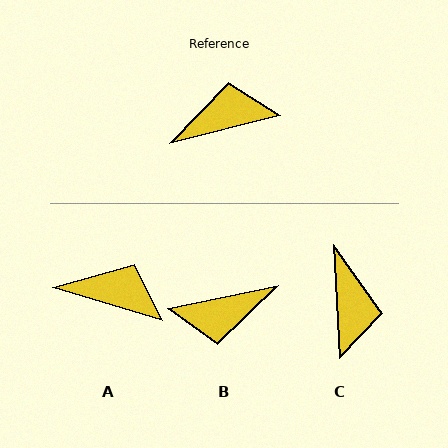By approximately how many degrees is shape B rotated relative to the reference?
Approximately 178 degrees counter-clockwise.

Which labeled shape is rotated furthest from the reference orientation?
B, about 178 degrees away.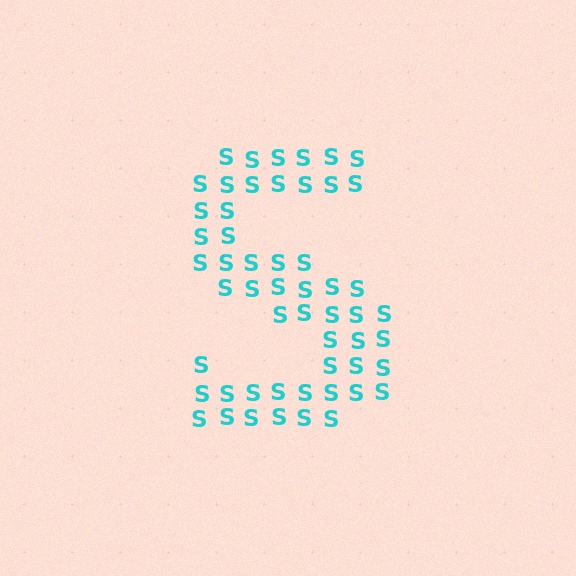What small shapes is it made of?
It is made of small letter S's.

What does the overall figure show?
The overall figure shows the letter S.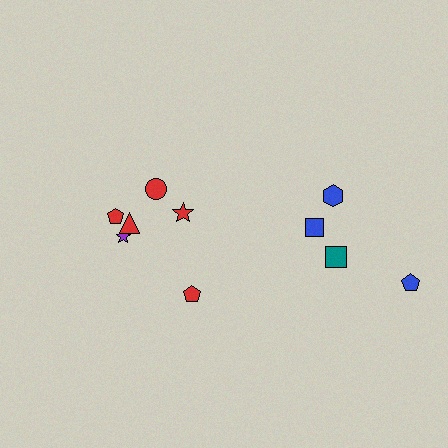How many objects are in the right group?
There are 4 objects.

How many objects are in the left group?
There are 6 objects.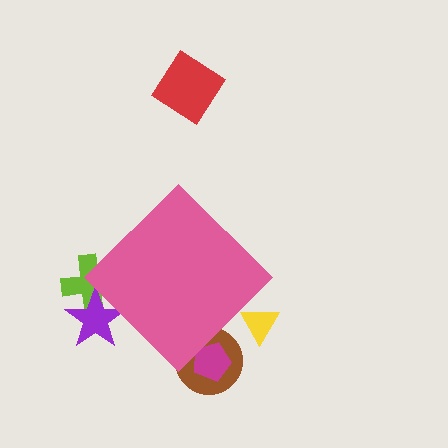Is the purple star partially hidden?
Yes, the purple star is partially hidden behind the pink diamond.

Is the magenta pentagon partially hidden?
Yes, the magenta pentagon is partially hidden behind the pink diamond.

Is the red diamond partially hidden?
No, the red diamond is fully visible.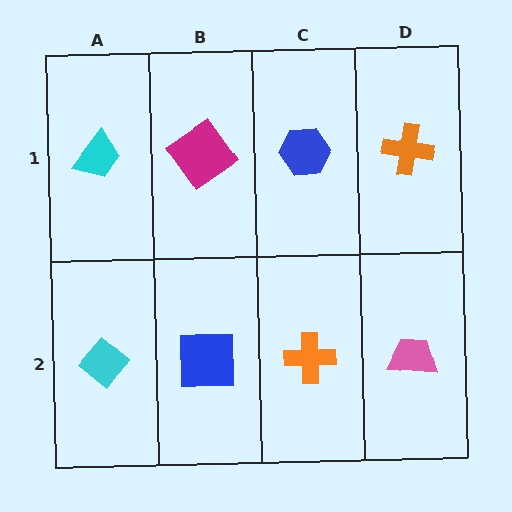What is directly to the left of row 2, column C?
A blue square.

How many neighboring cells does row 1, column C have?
3.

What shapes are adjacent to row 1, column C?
An orange cross (row 2, column C), a magenta diamond (row 1, column B), an orange cross (row 1, column D).